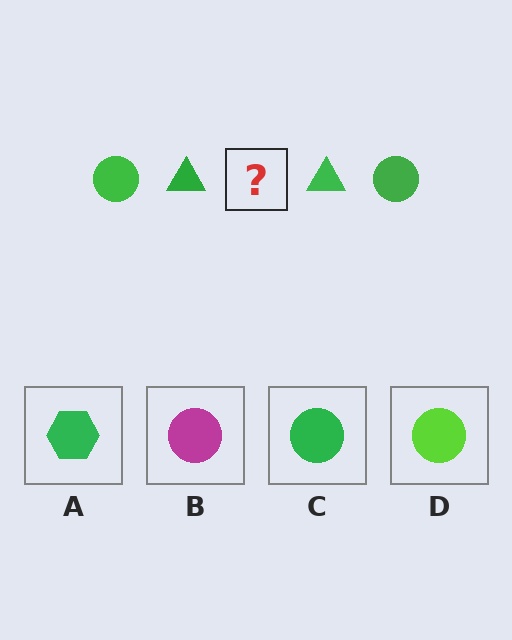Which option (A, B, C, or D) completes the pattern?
C.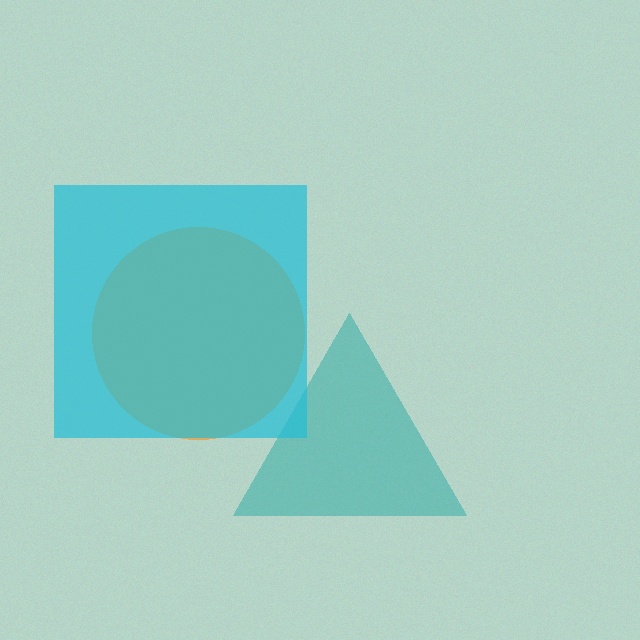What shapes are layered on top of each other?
The layered shapes are: a teal triangle, an orange circle, a cyan square.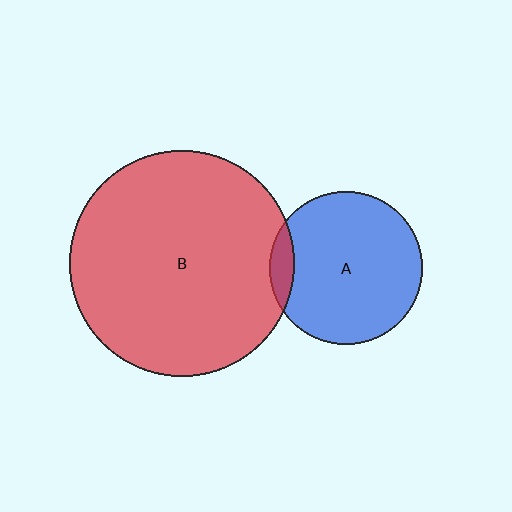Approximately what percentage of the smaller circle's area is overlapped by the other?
Approximately 10%.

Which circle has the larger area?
Circle B (red).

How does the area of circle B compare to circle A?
Approximately 2.2 times.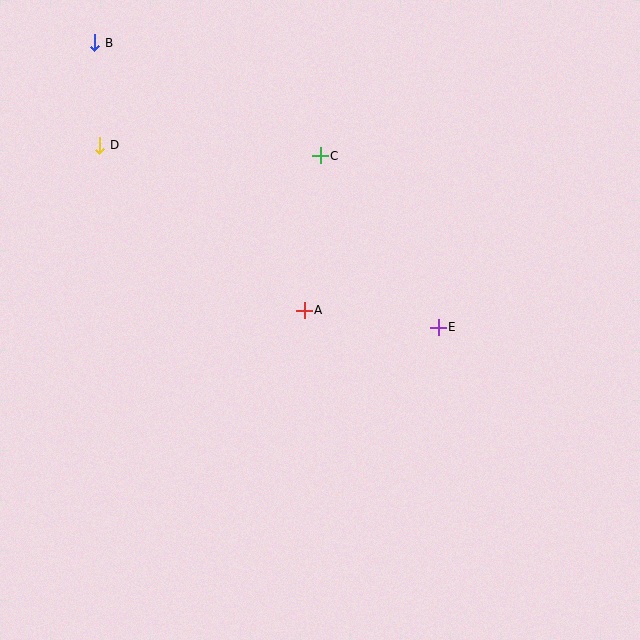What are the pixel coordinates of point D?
Point D is at (100, 145).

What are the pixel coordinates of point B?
Point B is at (95, 43).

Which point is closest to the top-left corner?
Point B is closest to the top-left corner.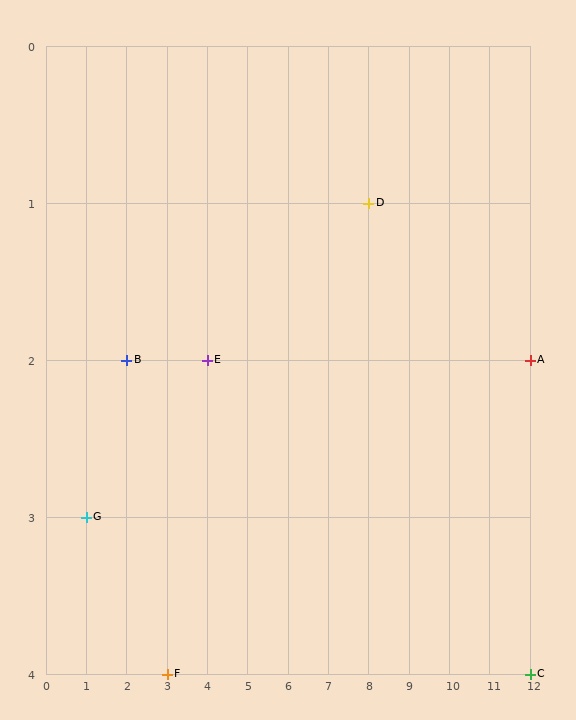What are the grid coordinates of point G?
Point G is at grid coordinates (1, 3).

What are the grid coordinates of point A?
Point A is at grid coordinates (12, 2).